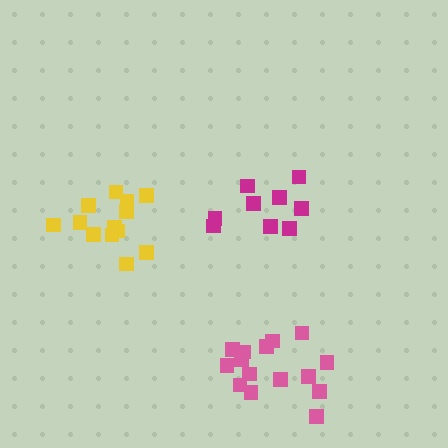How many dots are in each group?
Group 1: 9 dots, Group 2: 13 dots, Group 3: 15 dots (37 total).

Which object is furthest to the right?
The pink cluster is rightmost.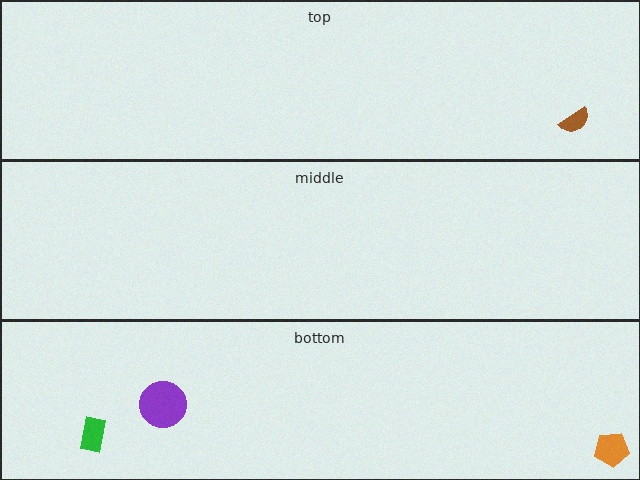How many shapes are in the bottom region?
3.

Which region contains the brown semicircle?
The top region.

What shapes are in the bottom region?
The purple circle, the orange pentagon, the green rectangle.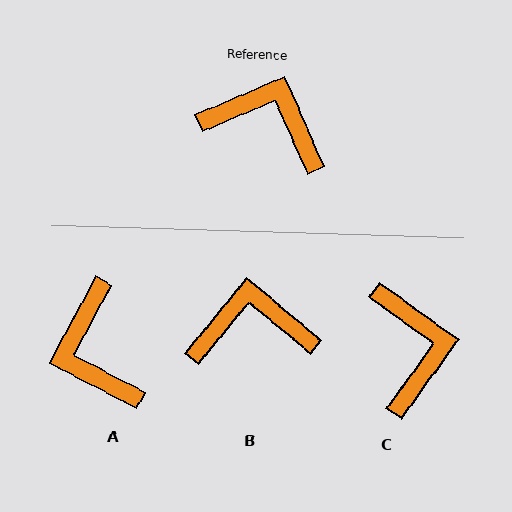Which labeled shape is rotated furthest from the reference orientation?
A, about 129 degrees away.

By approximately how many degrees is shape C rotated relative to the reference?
Approximately 59 degrees clockwise.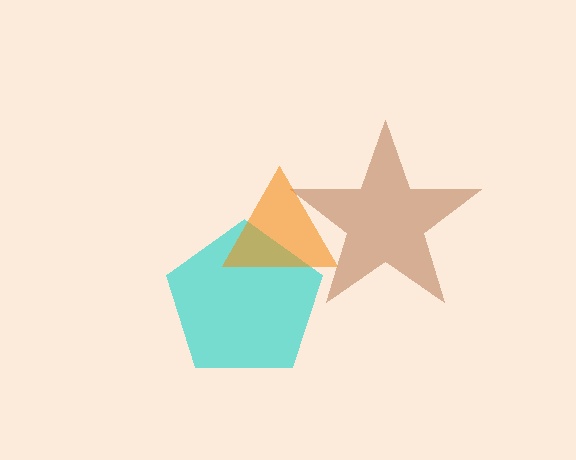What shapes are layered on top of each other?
The layered shapes are: a brown star, a cyan pentagon, an orange triangle.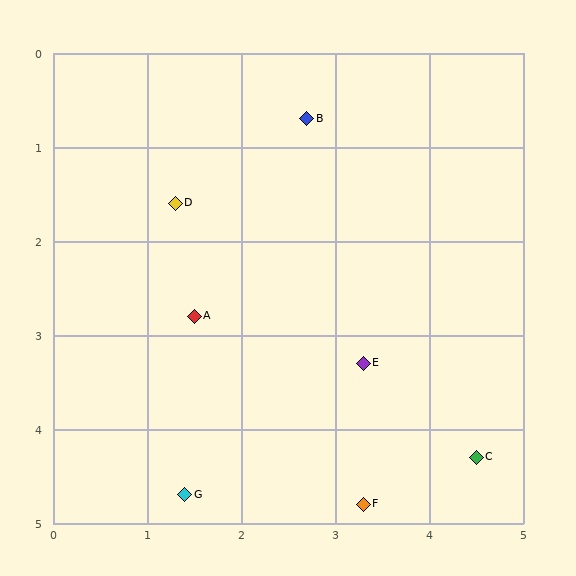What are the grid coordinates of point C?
Point C is at approximately (4.5, 4.3).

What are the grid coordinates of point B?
Point B is at approximately (2.7, 0.7).